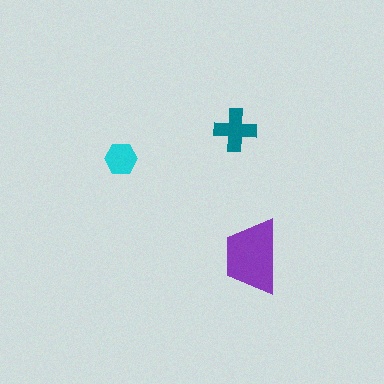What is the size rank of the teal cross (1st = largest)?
2nd.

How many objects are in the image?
There are 3 objects in the image.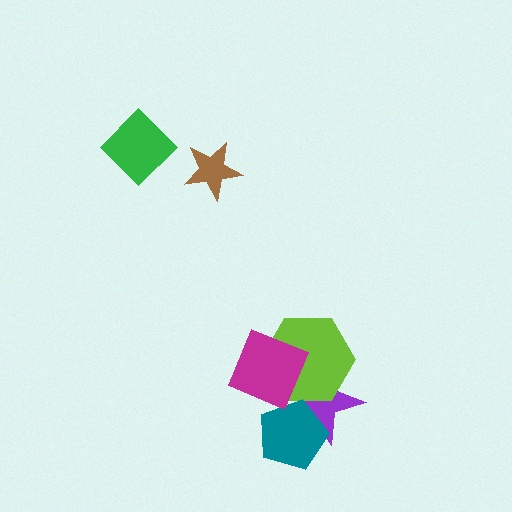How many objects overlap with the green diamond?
0 objects overlap with the green diamond.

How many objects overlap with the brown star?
0 objects overlap with the brown star.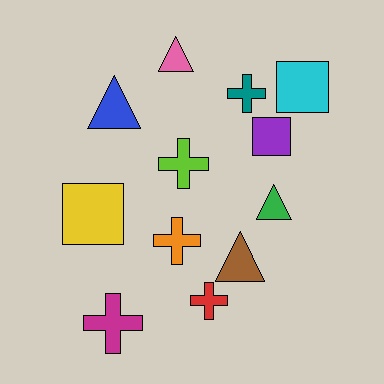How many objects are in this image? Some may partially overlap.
There are 12 objects.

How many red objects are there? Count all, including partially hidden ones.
There is 1 red object.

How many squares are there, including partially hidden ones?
There are 3 squares.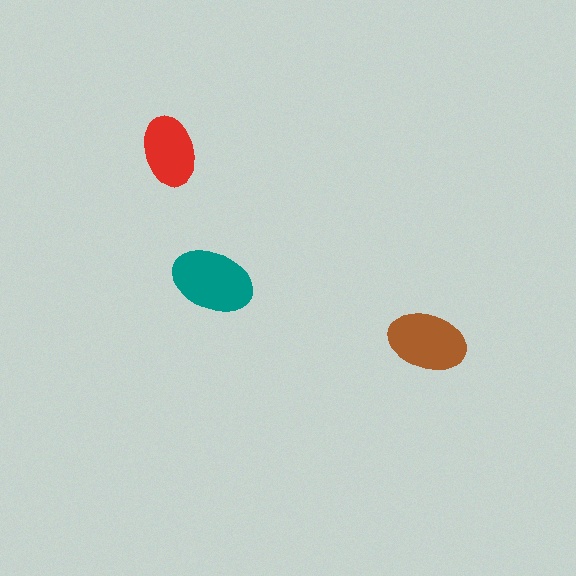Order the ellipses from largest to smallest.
the teal one, the brown one, the red one.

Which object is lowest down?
The brown ellipse is bottommost.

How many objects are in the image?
There are 3 objects in the image.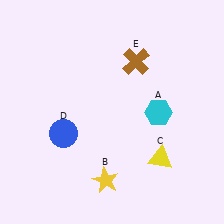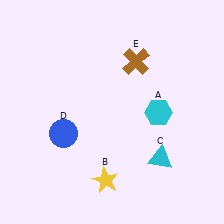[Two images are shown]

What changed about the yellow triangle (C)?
In Image 1, C is yellow. In Image 2, it changed to cyan.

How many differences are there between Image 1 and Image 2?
There is 1 difference between the two images.